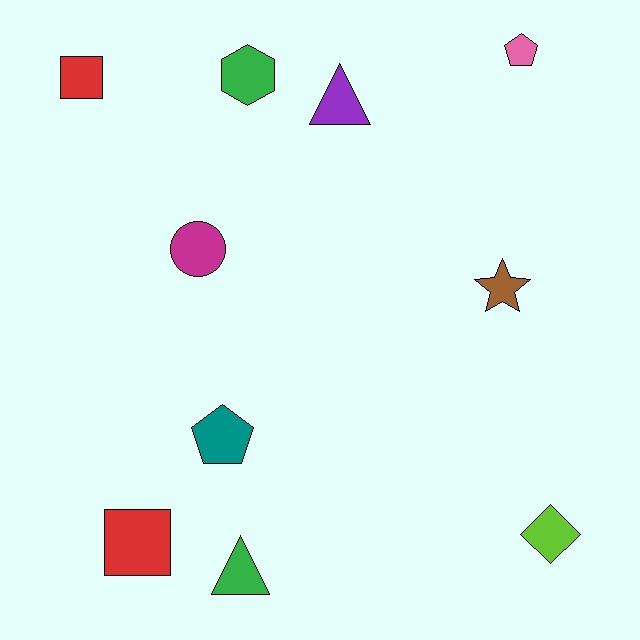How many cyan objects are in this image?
There are no cyan objects.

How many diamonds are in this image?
There is 1 diamond.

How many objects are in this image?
There are 10 objects.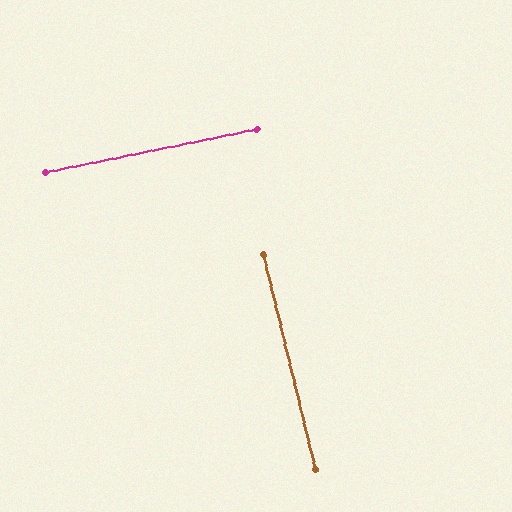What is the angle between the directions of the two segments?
Approximately 88 degrees.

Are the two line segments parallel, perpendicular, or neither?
Perpendicular — they meet at approximately 88°.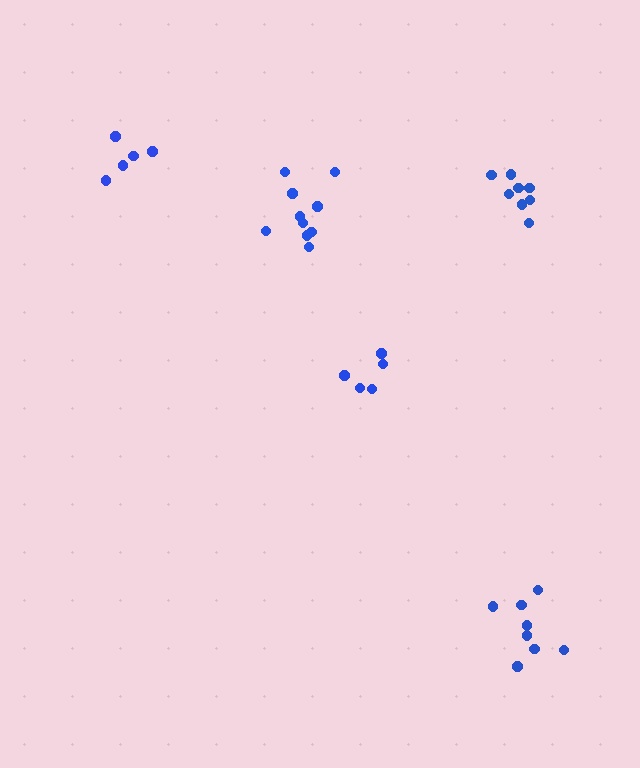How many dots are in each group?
Group 1: 8 dots, Group 2: 5 dots, Group 3: 5 dots, Group 4: 8 dots, Group 5: 10 dots (36 total).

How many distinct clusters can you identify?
There are 5 distinct clusters.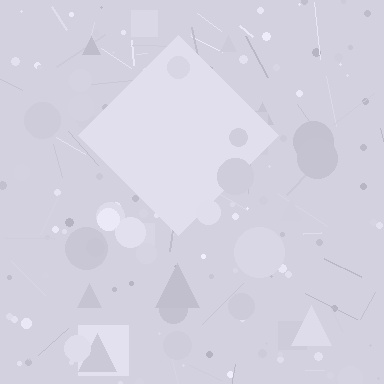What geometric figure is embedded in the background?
A diamond is embedded in the background.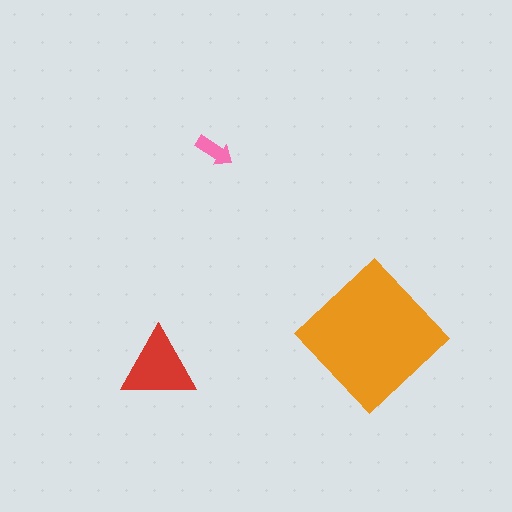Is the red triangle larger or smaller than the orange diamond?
Smaller.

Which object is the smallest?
The pink arrow.